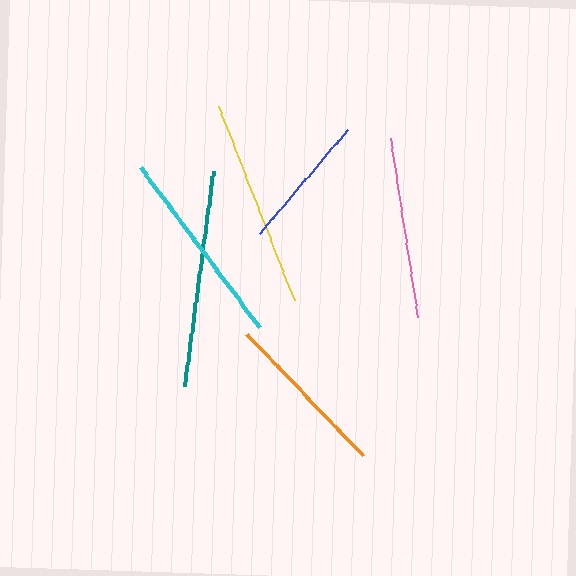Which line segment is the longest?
The teal line is the longest at approximately 217 pixels.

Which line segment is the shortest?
The blue line is the shortest at approximately 137 pixels.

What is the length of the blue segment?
The blue segment is approximately 137 pixels long.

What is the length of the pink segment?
The pink segment is approximately 181 pixels long.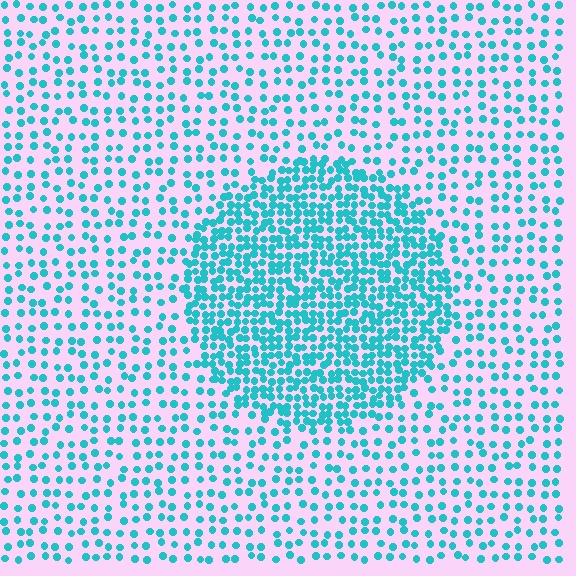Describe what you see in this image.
The image contains small cyan elements arranged at two different densities. A circle-shaped region is visible where the elements are more densely packed than the surrounding area.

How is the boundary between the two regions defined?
The boundary is defined by a change in element density (approximately 2.4x ratio). All elements are the same color, size, and shape.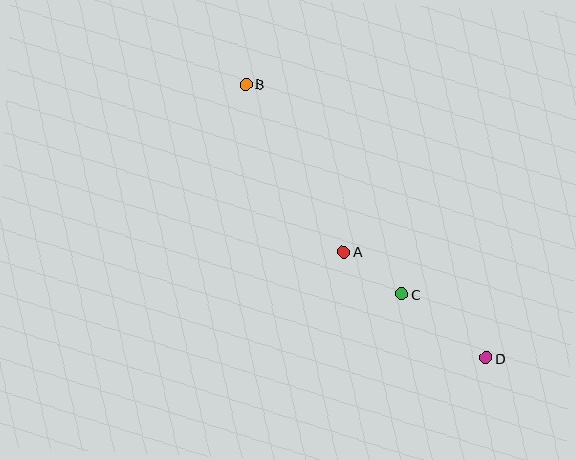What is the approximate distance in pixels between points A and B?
The distance between A and B is approximately 194 pixels.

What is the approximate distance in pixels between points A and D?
The distance between A and D is approximately 177 pixels.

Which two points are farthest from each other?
Points B and D are farthest from each other.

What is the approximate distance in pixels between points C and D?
The distance between C and D is approximately 105 pixels.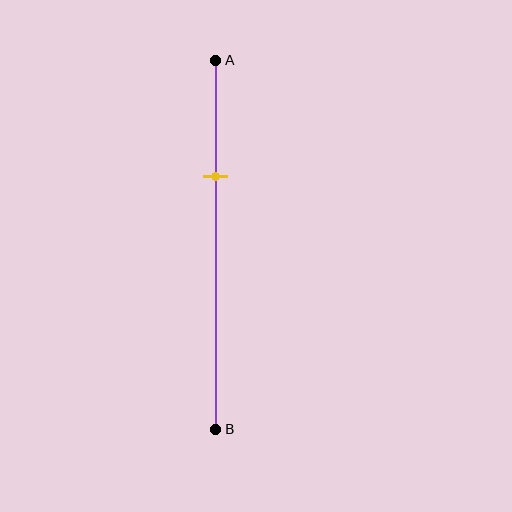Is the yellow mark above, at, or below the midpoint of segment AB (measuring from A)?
The yellow mark is above the midpoint of segment AB.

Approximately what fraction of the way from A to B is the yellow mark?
The yellow mark is approximately 30% of the way from A to B.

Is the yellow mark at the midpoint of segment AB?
No, the mark is at about 30% from A, not at the 50% midpoint.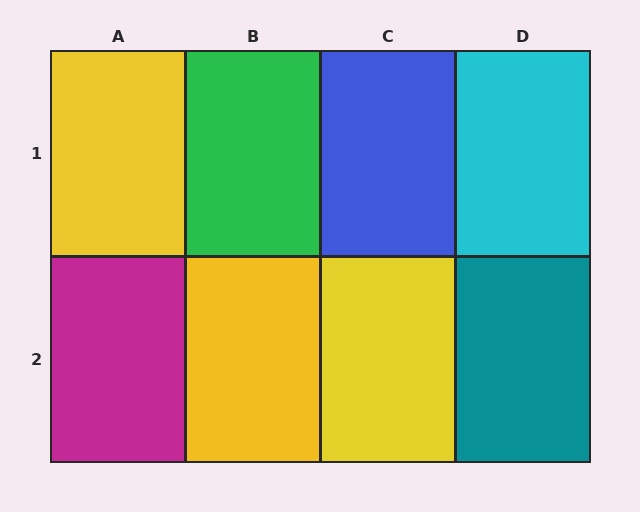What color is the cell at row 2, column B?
Yellow.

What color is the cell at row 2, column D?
Teal.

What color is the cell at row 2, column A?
Magenta.